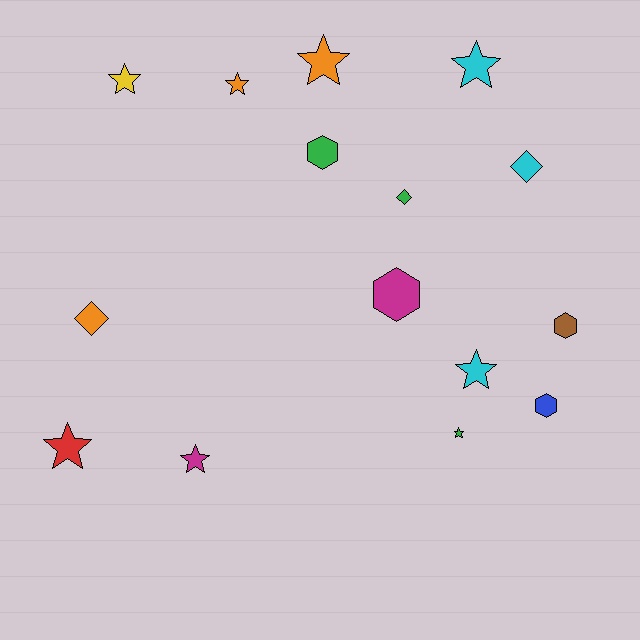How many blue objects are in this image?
There is 1 blue object.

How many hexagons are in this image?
There are 4 hexagons.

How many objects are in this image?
There are 15 objects.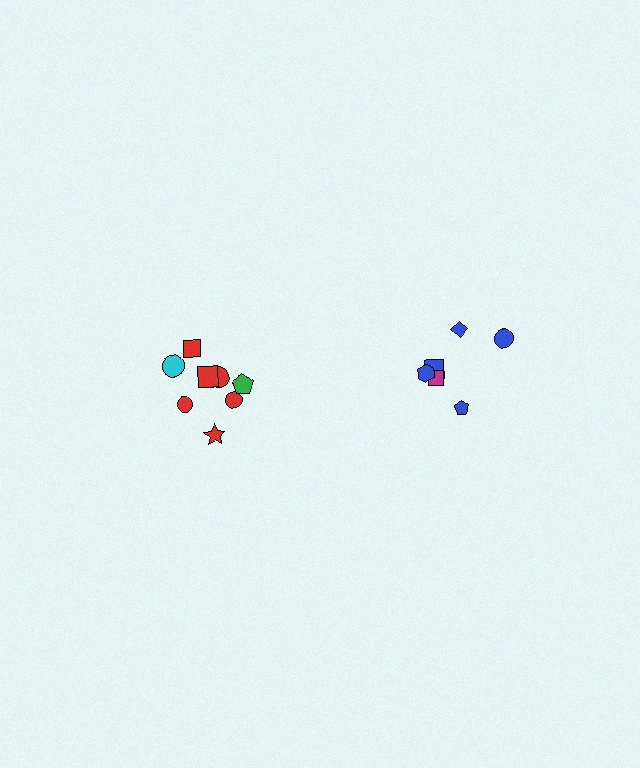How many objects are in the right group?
There are 6 objects.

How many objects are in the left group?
There are 8 objects.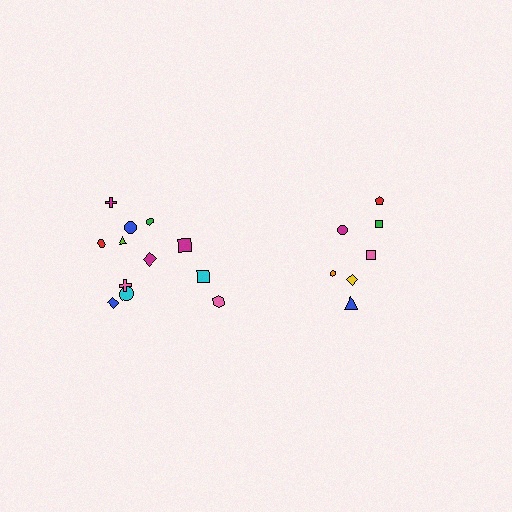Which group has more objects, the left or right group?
The left group.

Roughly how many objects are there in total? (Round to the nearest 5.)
Roughly 20 objects in total.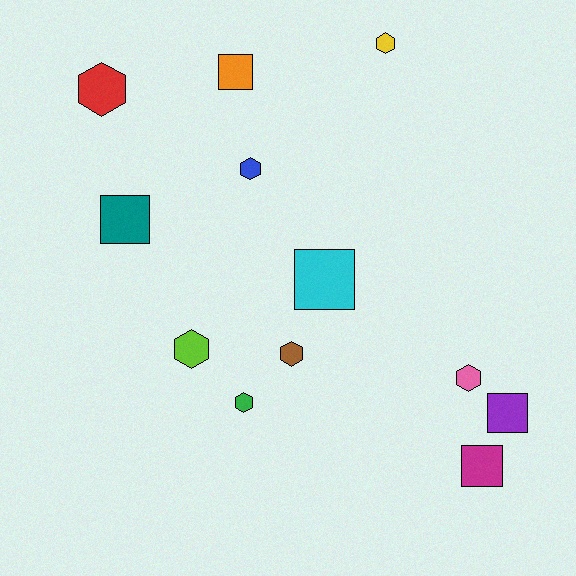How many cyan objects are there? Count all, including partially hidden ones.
There is 1 cyan object.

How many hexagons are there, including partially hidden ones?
There are 7 hexagons.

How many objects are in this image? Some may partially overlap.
There are 12 objects.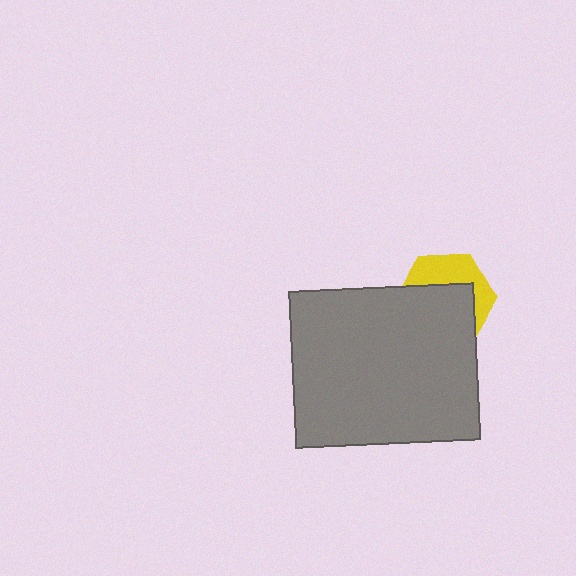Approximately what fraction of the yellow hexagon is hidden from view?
Roughly 60% of the yellow hexagon is hidden behind the gray rectangle.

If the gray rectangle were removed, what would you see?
You would see the complete yellow hexagon.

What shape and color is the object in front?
The object in front is a gray rectangle.